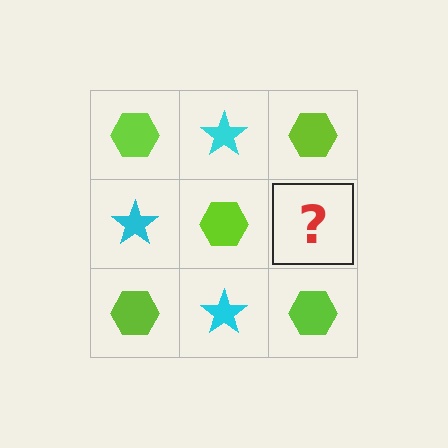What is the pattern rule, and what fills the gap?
The rule is that it alternates lime hexagon and cyan star in a checkerboard pattern. The gap should be filled with a cyan star.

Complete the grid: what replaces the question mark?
The question mark should be replaced with a cyan star.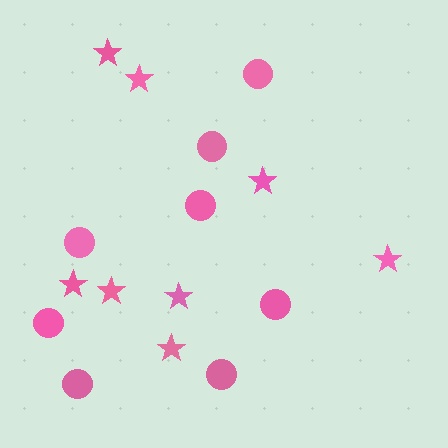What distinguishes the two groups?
There are 2 groups: one group of circles (8) and one group of stars (8).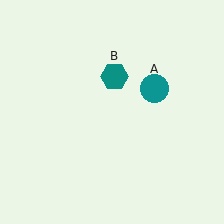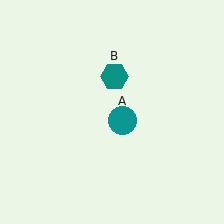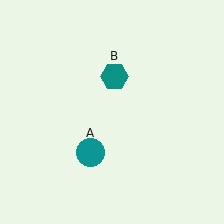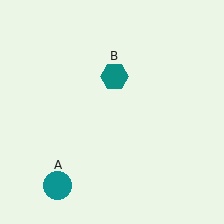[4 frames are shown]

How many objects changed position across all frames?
1 object changed position: teal circle (object A).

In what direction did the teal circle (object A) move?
The teal circle (object A) moved down and to the left.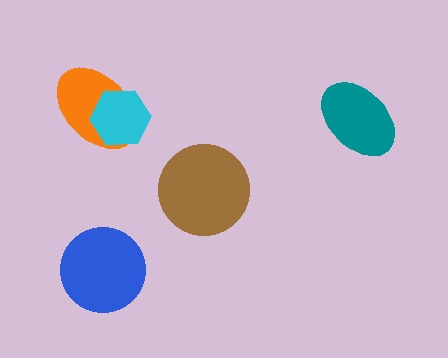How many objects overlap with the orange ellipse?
1 object overlaps with the orange ellipse.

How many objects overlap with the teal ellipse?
0 objects overlap with the teal ellipse.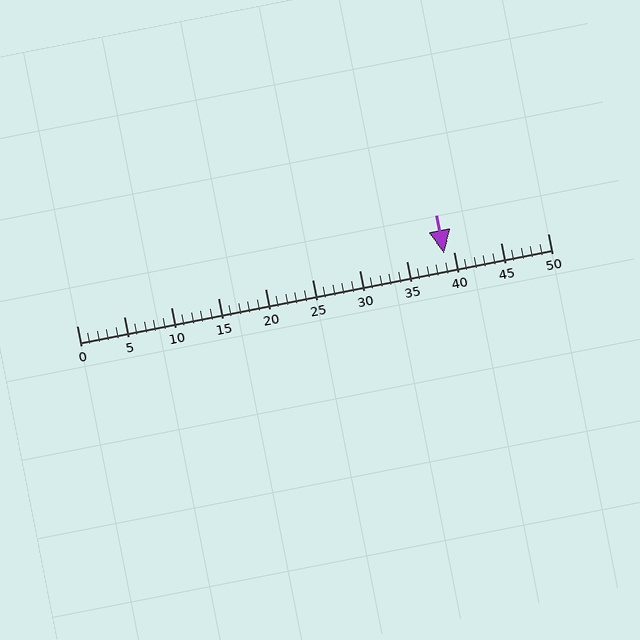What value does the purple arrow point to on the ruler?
The purple arrow points to approximately 39.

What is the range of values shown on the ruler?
The ruler shows values from 0 to 50.